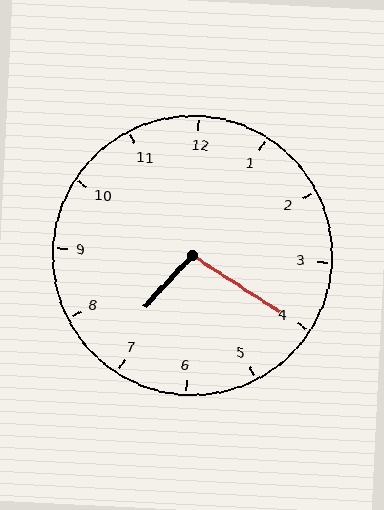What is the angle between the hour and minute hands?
Approximately 100 degrees.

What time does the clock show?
7:20.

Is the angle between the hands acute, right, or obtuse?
It is obtuse.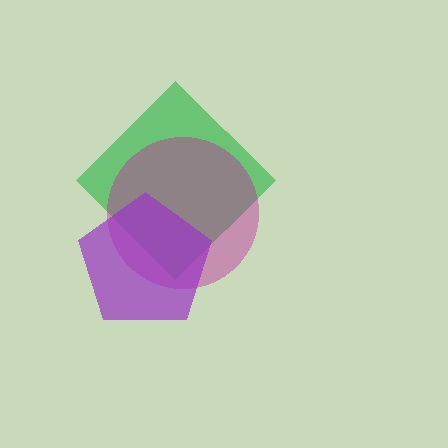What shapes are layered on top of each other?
The layered shapes are: a green diamond, a magenta circle, a purple pentagon.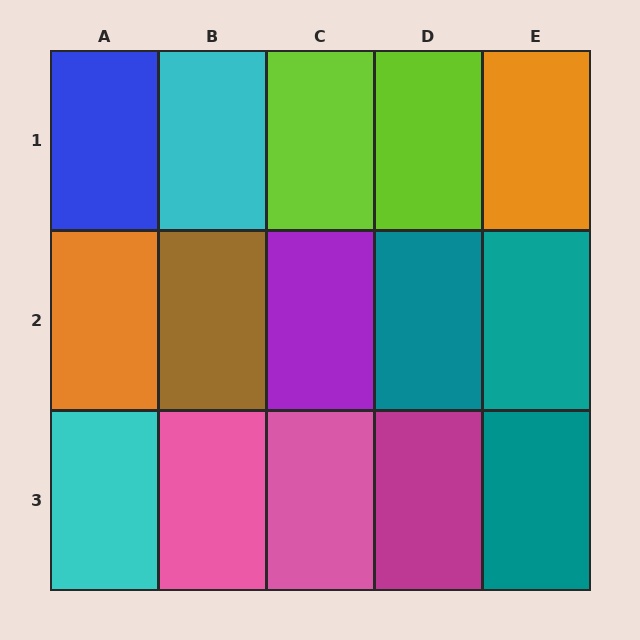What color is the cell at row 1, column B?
Cyan.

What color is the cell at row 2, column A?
Orange.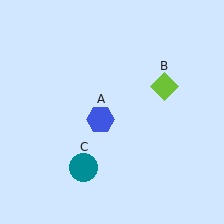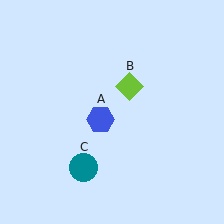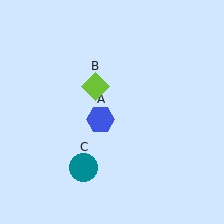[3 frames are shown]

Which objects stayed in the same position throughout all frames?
Blue hexagon (object A) and teal circle (object C) remained stationary.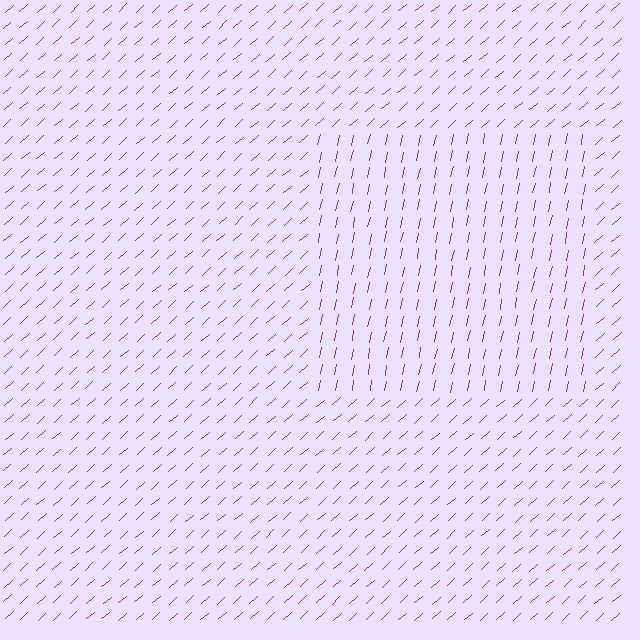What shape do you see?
I see a rectangle.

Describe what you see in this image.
The image is filled with small purple line segments. A rectangle region in the image has lines oriented differently from the surrounding lines, creating a visible texture boundary.